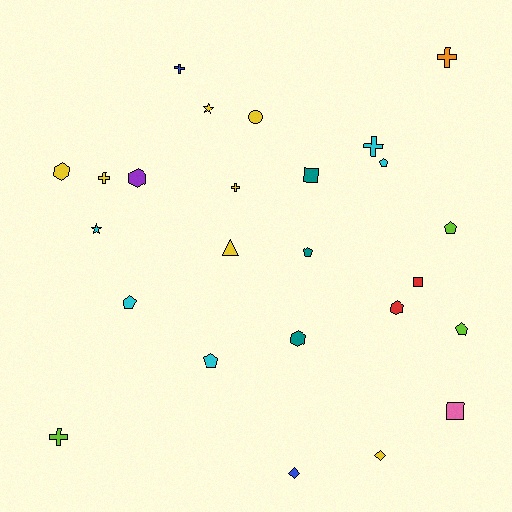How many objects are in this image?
There are 25 objects.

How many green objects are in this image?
There are no green objects.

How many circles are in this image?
There is 1 circle.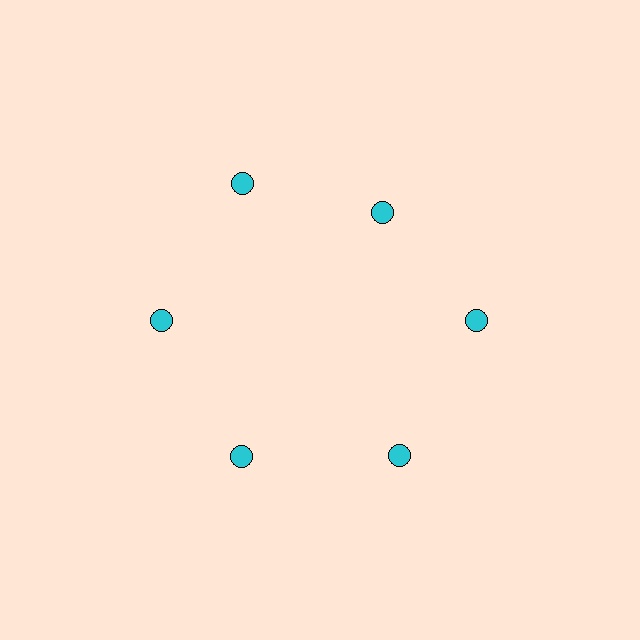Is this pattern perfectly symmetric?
No. The 6 cyan circles are arranged in a ring, but one element near the 1 o'clock position is pulled inward toward the center, breaking the 6-fold rotational symmetry.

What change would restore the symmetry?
The symmetry would be restored by moving it outward, back onto the ring so that all 6 circles sit at equal angles and equal distance from the center.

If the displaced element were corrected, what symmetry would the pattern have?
It would have 6-fold rotational symmetry — the pattern would map onto itself every 60 degrees.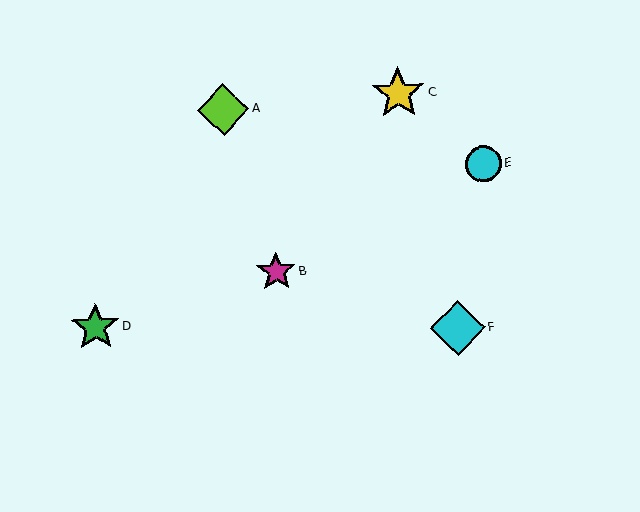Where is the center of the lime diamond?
The center of the lime diamond is at (223, 110).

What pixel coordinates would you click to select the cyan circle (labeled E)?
Click at (483, 164) to select the cyan circle E.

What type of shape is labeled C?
Shape C is a yellow star.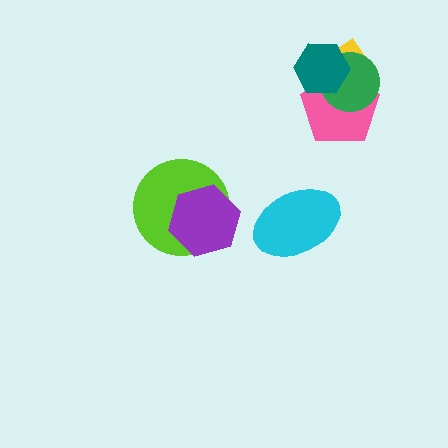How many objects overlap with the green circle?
3 objects overlap with the green circle.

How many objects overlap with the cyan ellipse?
0 objects overlap with the cyan ellipse.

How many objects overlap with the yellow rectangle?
3 objects overlap with the yellow rectangle.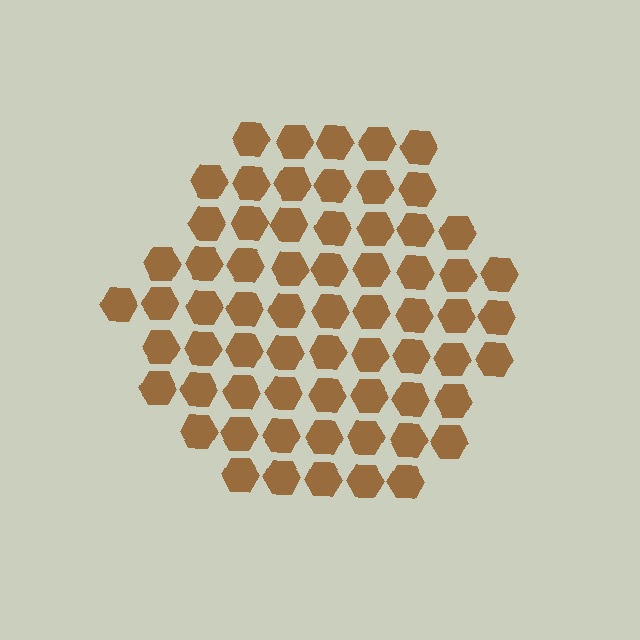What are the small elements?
The small elements are hexagons.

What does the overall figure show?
The overall figure shows a hexagon.